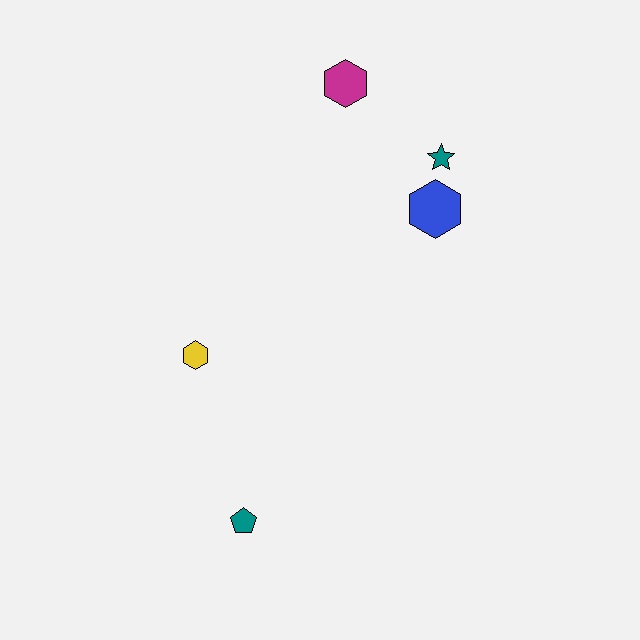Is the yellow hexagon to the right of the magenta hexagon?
No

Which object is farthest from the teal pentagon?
The magenta hexagon is farthest from the teal pentagon.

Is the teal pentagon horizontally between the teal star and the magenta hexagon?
No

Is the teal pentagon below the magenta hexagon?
Yes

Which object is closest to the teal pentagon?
The yellow hexagon is closest to the teal pentagon.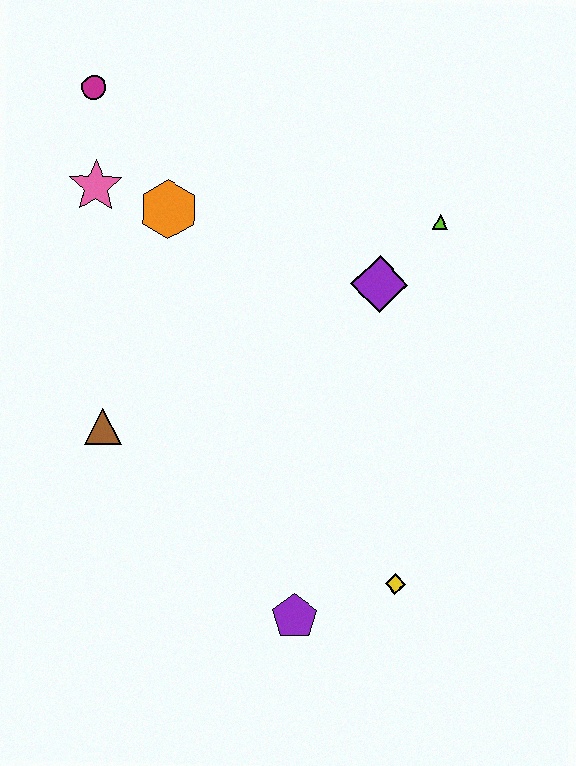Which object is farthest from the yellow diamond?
The magenta circle is farthest from the yellow diamond.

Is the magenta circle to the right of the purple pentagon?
No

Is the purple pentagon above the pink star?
No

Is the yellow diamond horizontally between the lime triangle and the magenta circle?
Yes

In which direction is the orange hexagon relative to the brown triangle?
The orange hexagon is above the brown triangle.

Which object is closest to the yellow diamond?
The purple pentagon is closest to the yellow diamond.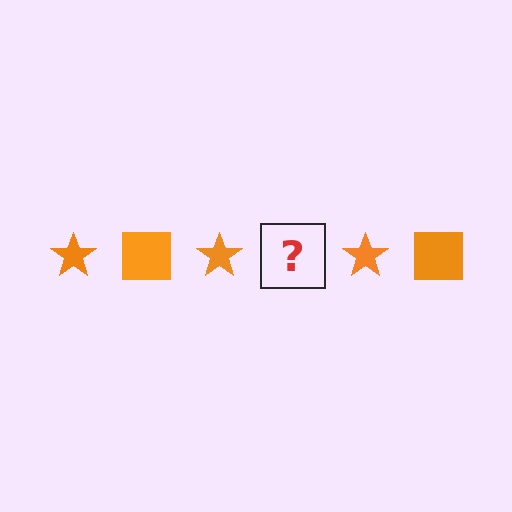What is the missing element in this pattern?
The missing element is an orange square.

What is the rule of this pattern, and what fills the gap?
The rule is that the pattern cycles through star, square shapes in orange. The gap should be filled with an orange square.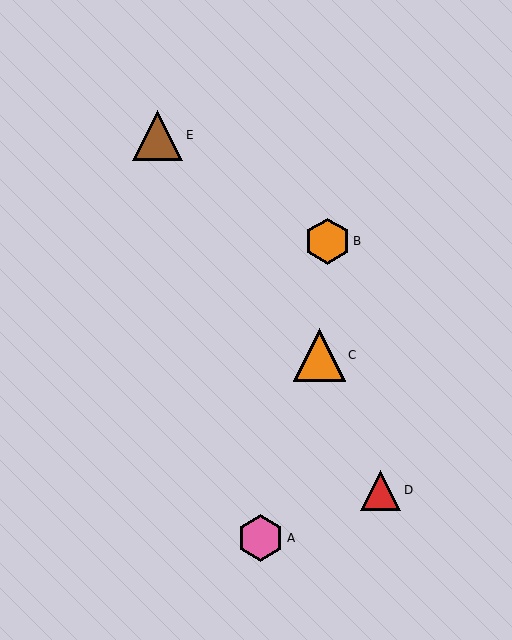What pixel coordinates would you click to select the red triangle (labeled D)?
Click at (381, 490) to select the red triangle D.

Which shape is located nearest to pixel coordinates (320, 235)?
The orange hexagon (labeled B) at (327, 241) is nearest to that location.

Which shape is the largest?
The orange triangle (labeled C) is the largest.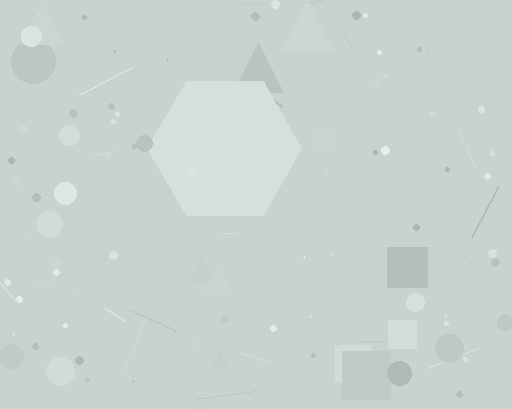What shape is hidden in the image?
A hexagon is hidden in the image.